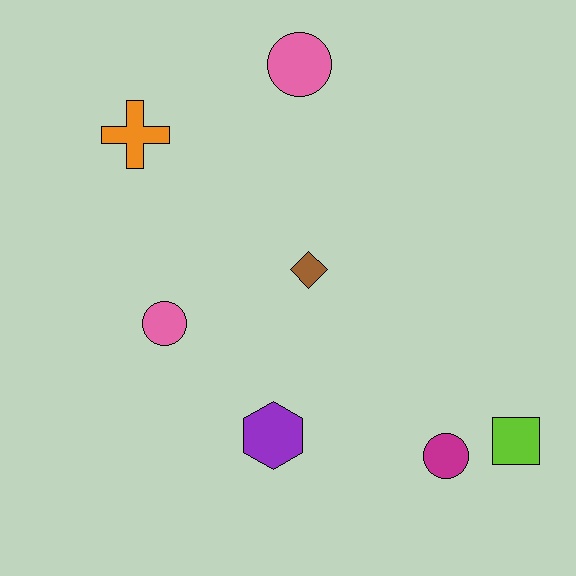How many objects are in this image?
There are 7 objects.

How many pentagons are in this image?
There are no pentagons.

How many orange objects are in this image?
There is 1 orange object.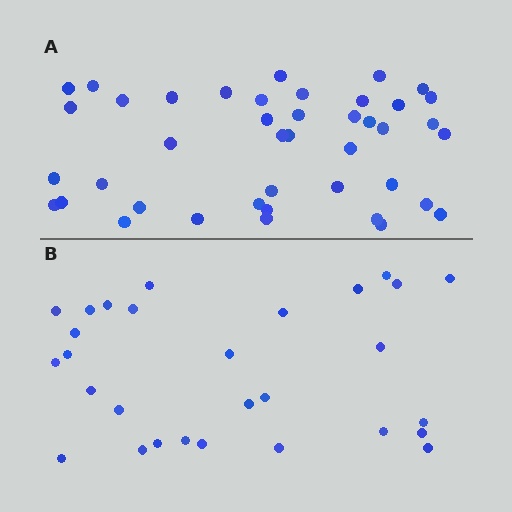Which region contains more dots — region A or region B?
Region A (the top region) has more dots.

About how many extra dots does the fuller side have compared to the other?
Region A has approximately 15 more dots than region B.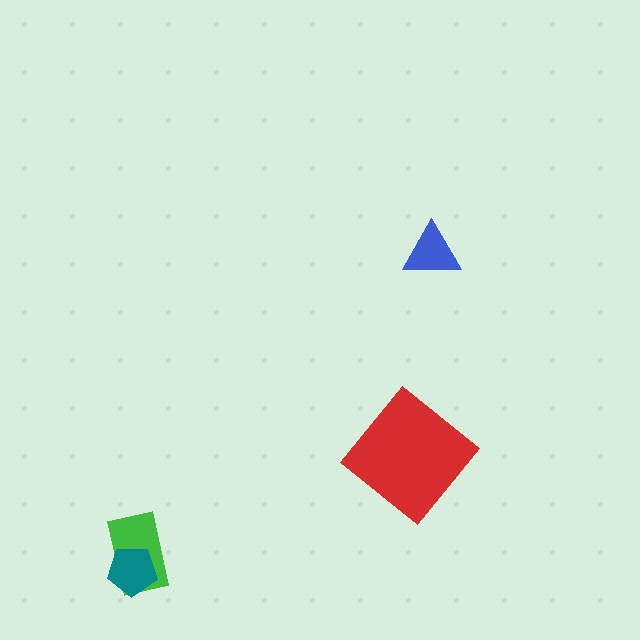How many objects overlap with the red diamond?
0 objects overlap with the red diamond.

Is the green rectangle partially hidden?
Yes, it is partially covered by another shape.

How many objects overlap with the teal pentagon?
1 object overlaps with the teal pentagon.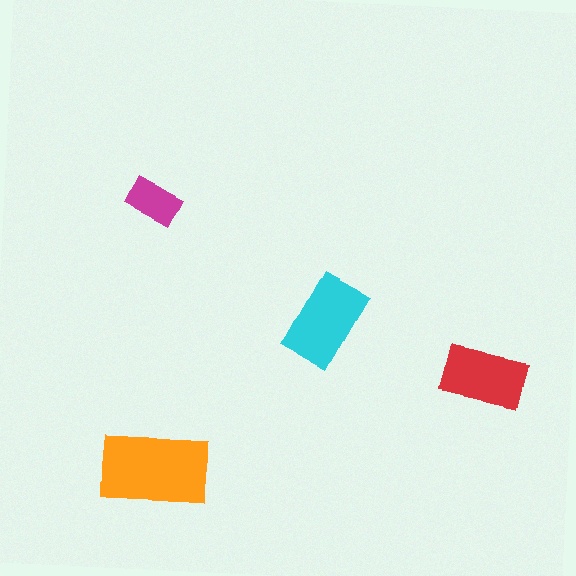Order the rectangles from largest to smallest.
the orange one, the cyan one, the red one, the magenta one.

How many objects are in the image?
There are 4 objects in the image.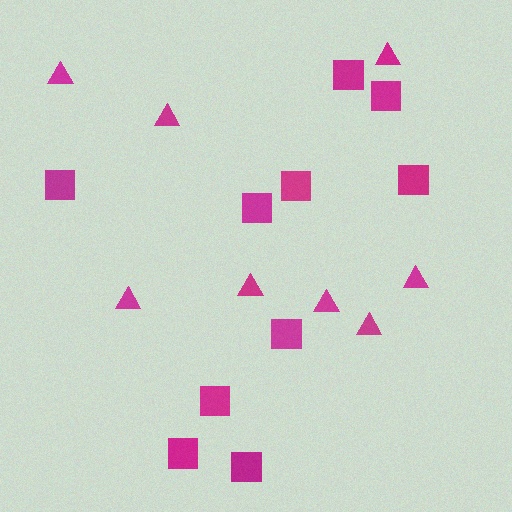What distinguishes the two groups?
There are 2 groups: one group of squares (10) and one group of triangles (8).